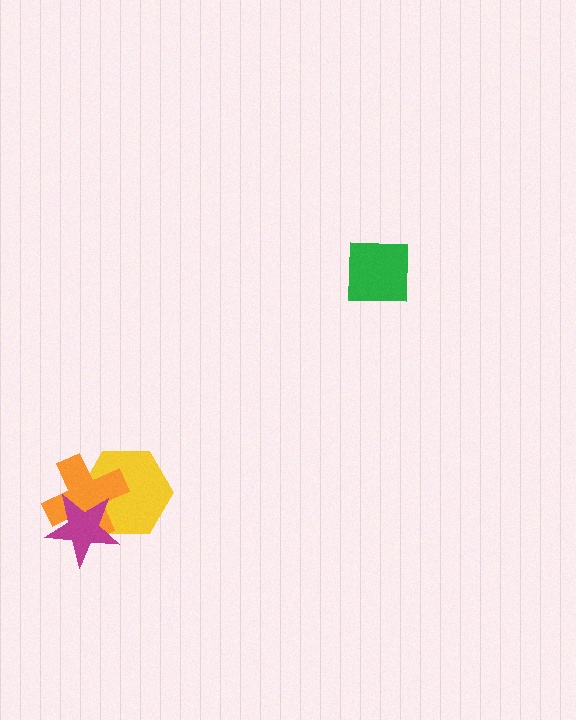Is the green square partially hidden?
No, no other shape covers it.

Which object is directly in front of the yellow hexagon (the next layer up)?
The orange cross is directly in front of the yellow hexagon.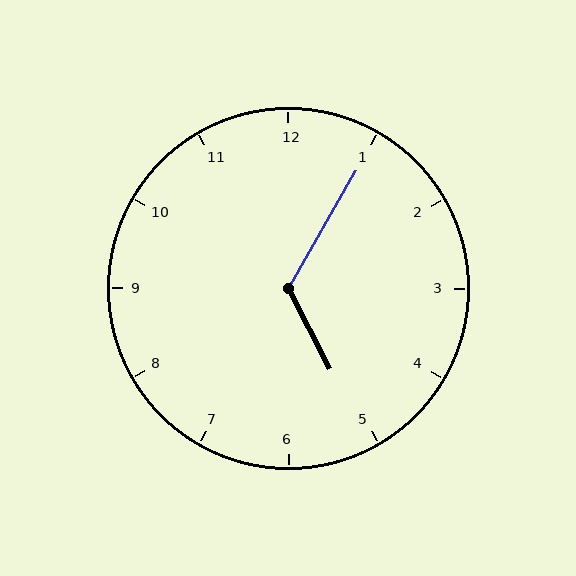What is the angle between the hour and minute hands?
Approximately 122 degrees.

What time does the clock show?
5:05.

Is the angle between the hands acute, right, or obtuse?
It is obtuse.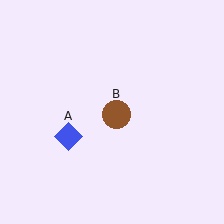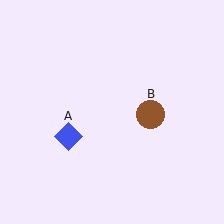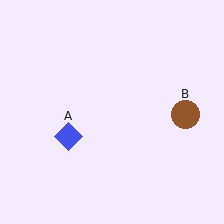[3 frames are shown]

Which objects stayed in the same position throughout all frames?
Blue diamond (object A) remained stationary.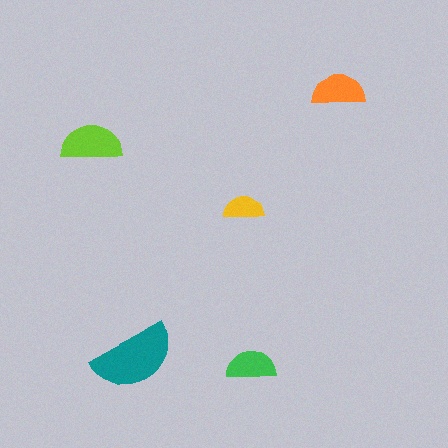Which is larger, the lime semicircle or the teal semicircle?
The teal one.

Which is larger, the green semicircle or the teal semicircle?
The teal one.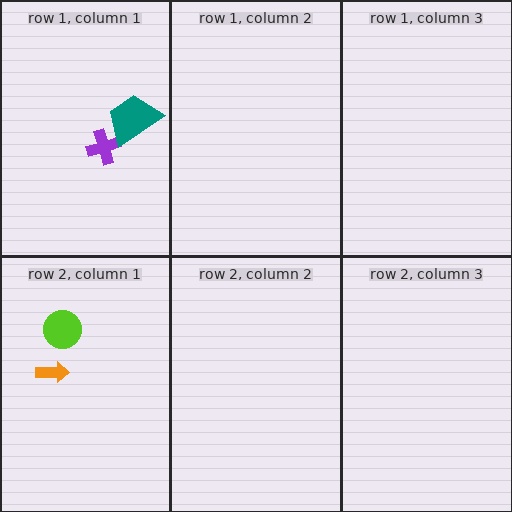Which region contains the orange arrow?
The row 2, column 1 region.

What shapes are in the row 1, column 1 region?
The purple cross, the teal trapezoid.